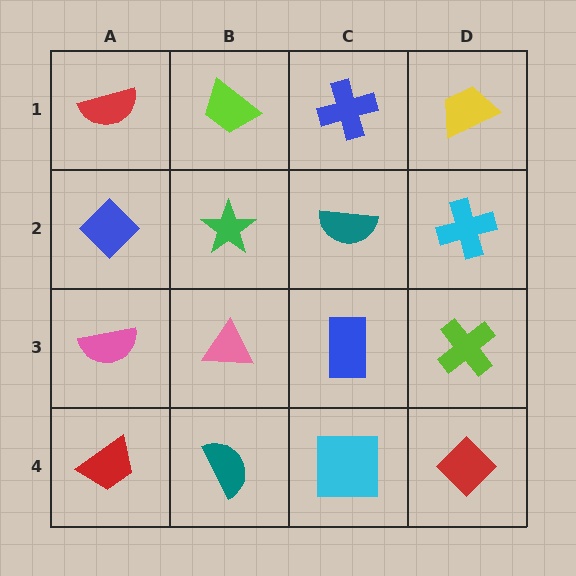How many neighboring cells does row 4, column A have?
2.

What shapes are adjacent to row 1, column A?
A blue diamond (row 2, column A), a lime trapezoid (row 1, column B).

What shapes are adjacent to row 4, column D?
A lime cross (row 3, column D), a cyan square (row 4, column C).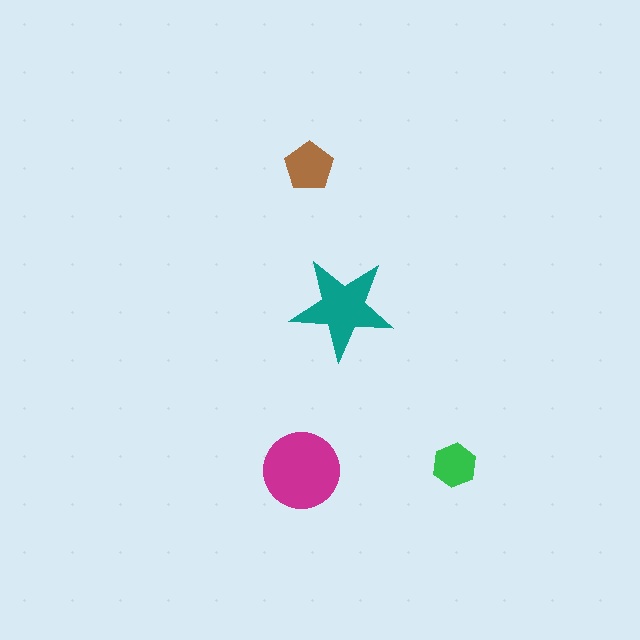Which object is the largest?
The magenta circle.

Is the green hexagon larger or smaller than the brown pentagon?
Smaller.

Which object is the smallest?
The green hexagon.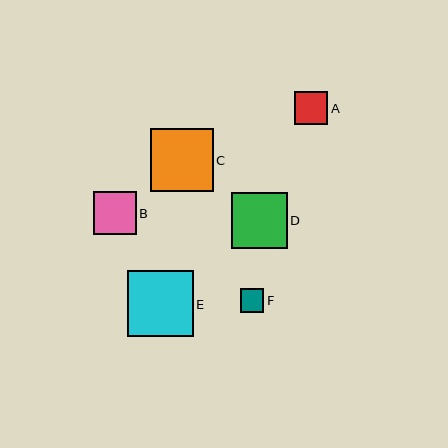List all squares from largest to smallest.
From largest to smallest: E, C, D, B, A, F.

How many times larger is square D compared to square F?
Square D is approximately 2.4 times the size of square F.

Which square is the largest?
Square E is the largest with a size of approximately 66 pixels.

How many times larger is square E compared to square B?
Square E is approximately 1.6 times the size of square B.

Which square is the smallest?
Square F is the smallest with a size of approximately 24 pixels.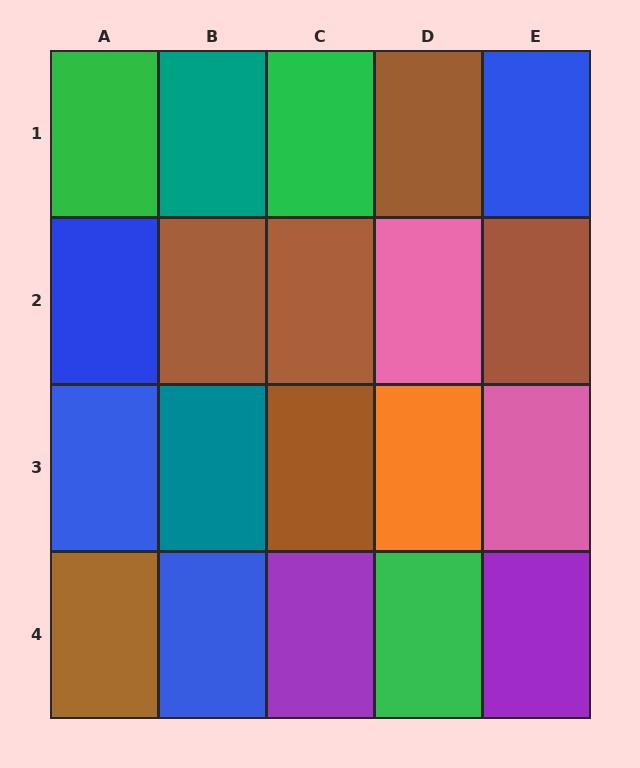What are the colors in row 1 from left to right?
Green, teal, green, brown, blue.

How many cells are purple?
2 cells are purple.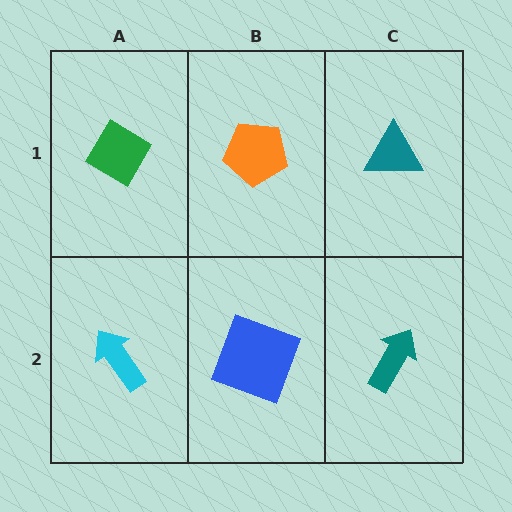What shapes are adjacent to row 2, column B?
An orange pentagon (row 1, column B), a cyan arrow (row 2, column A), a teal arrow (row 2, column C).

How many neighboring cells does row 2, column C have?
2.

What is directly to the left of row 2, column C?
A blue square.